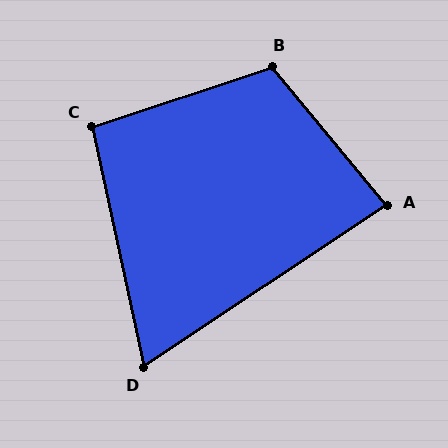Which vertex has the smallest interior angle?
D, at approximately 69 degrees.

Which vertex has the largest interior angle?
B, at approximately 111 degrees.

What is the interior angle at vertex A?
Approximately 84 degrees (acute).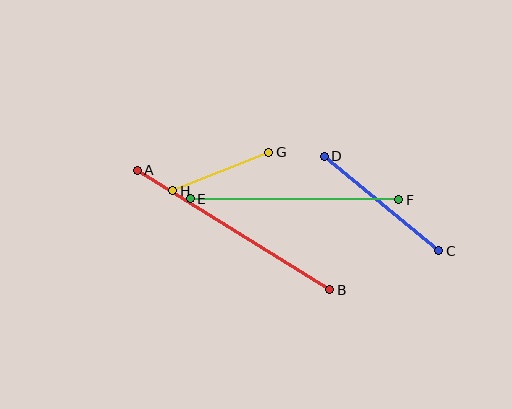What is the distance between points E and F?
The distance is approximately 208 pixels.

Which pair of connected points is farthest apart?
Points A and B are farthest apart.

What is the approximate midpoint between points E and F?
The midpoint is at approximately (295, 199) pixels.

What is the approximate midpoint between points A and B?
The midpoint is at approximately (234, 230) pixels.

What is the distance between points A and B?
The distance is approximately 227 pixels.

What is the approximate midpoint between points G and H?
The midpoint is at approximately (221, 172) pixels.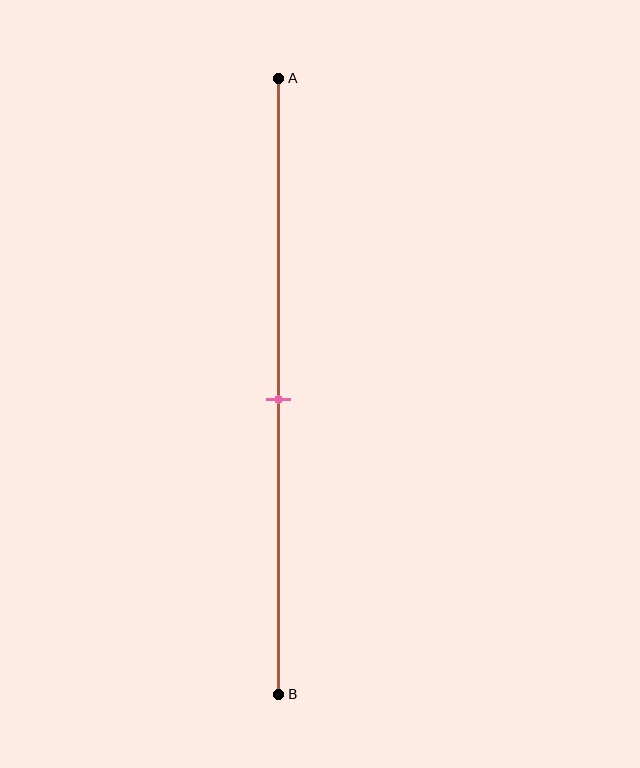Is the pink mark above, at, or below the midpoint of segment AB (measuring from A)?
The pink mark is approximately at the midpoint of segment AB.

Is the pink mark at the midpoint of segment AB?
Yes, the mark is approximately at the midpoint.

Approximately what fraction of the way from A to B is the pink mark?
The pink mark is approximately 50% of the way from A to B.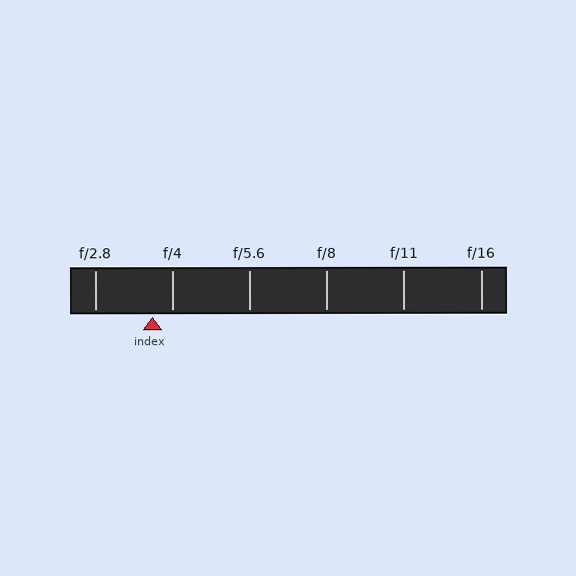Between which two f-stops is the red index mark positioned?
The index mark is between f/2.8 and f/4.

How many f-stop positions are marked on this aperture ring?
There are 6 f-stop positions marked.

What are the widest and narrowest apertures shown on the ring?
The widest aperture shown is f/2.8 and the narrowest is f/16.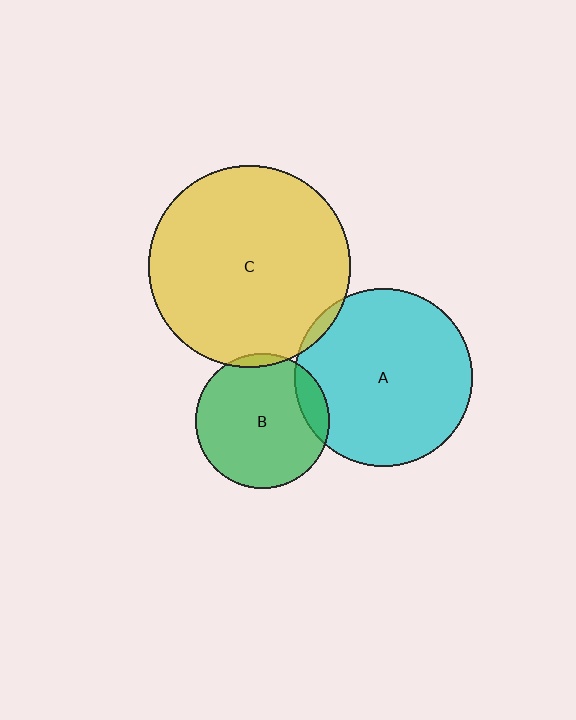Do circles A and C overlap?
Yes.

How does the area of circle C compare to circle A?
Approximately 1.3 times.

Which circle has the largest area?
Circle C (yellow).